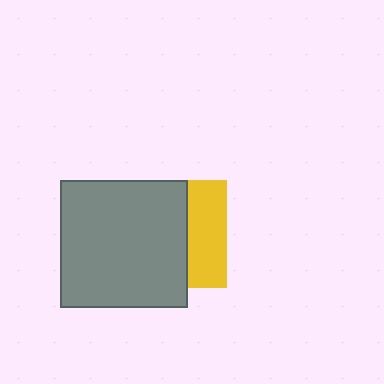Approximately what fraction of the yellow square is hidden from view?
Roughly 63% of the yellow square is hidden behind the gray square.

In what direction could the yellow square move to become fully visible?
The yellow square could move right. That would shift it out from behind the gray square entirely.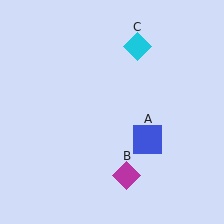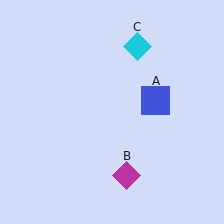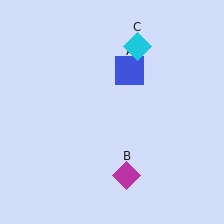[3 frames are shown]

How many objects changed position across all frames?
1 object changed position: blue square (object A).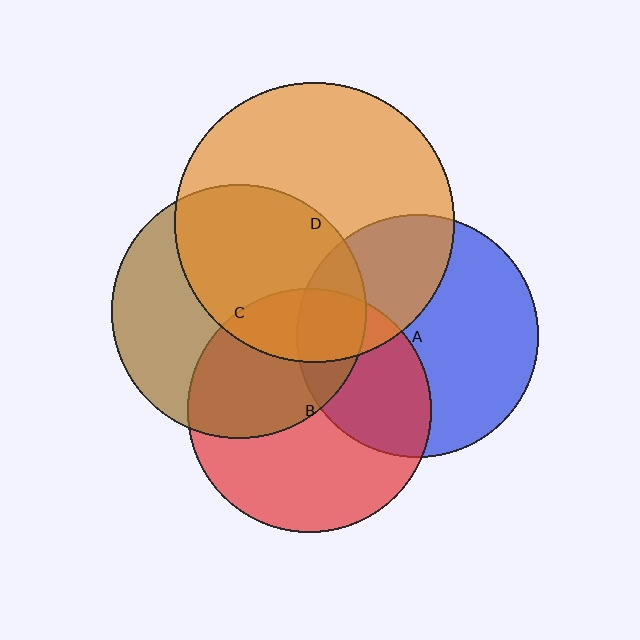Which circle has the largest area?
Circle D (orange).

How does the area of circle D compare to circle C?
Approximately 1.2 times.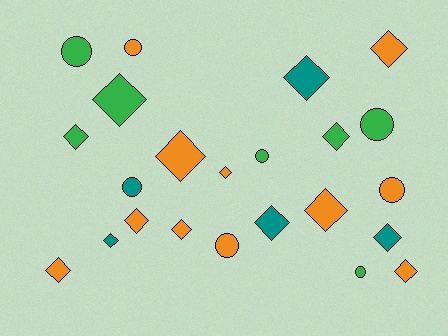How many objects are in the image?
There are 23 objects.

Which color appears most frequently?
Orange, with 11 objects.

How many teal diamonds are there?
There are 4 teal diamonds.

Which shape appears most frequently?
Diamond, with 15 objects.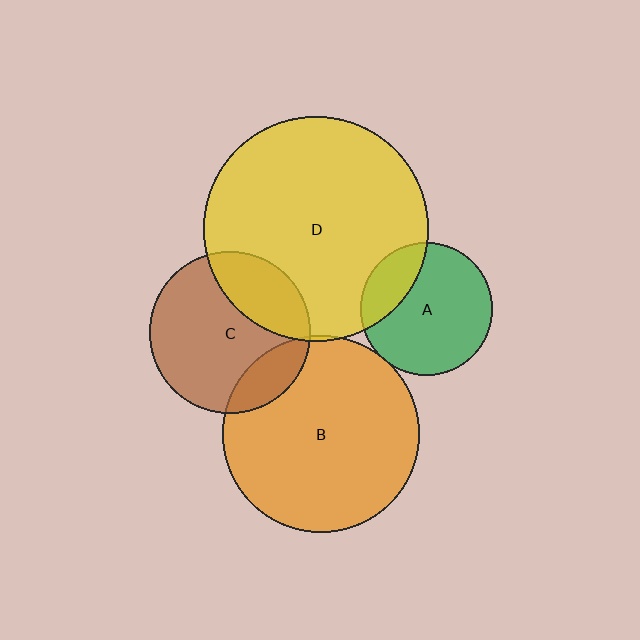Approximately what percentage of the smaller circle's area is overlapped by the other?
Approximately 5%.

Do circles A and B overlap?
Yes.